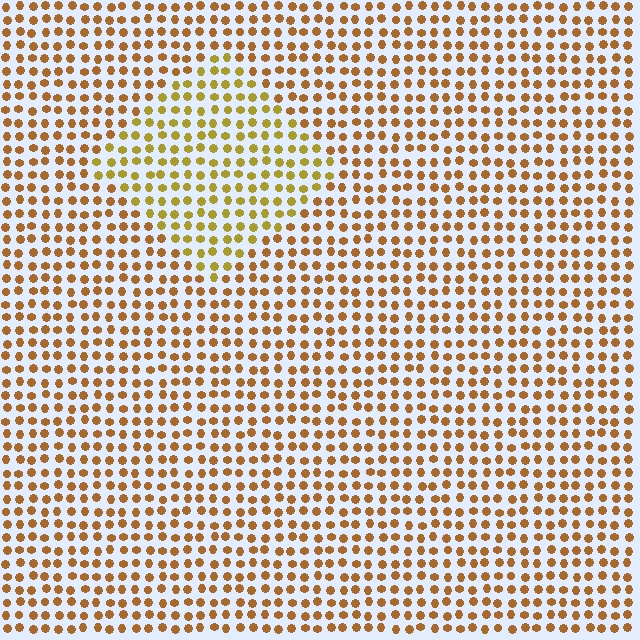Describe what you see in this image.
The image is filled with small brown elements in a uniform arrangement. A diamond-shaped region is visible where the elements are tinted to a slightly different hue, forming a subtle color boundary.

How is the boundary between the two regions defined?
The boundary is defined purely by a slight shift in hue (about 24 degrees). Spacing, size, and orientation are identical on both sides.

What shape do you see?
I see a diamond.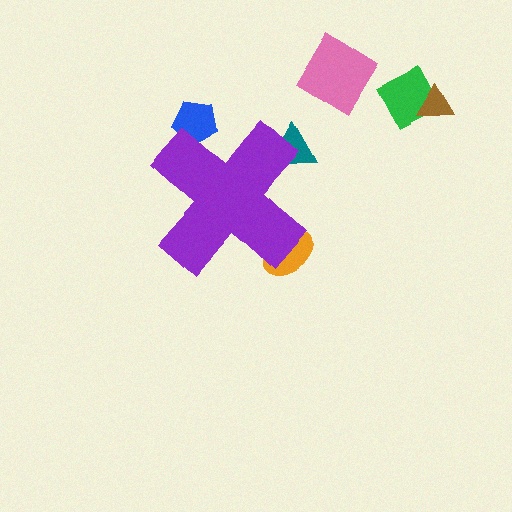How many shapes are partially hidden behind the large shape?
3 shapes are partially hidden.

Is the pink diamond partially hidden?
No, the pink diamond is fully visible.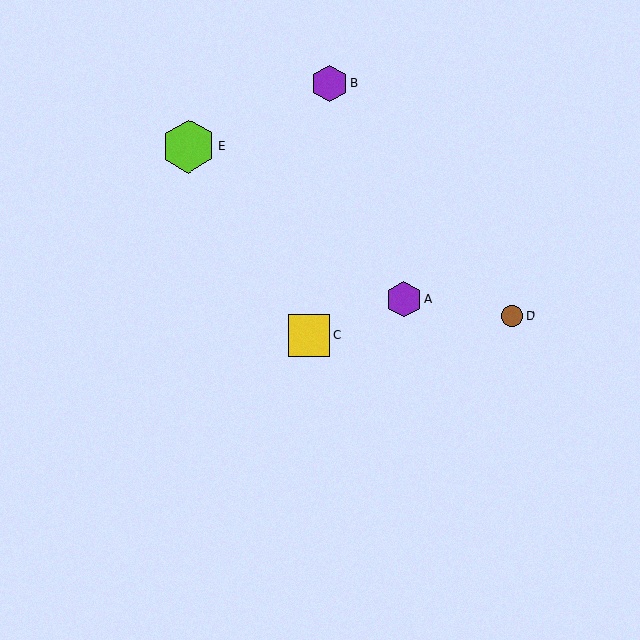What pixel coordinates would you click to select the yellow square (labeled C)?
Click at (309, 335) to select the yellow square C.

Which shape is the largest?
The lime hexagon (labeled E) is the largest.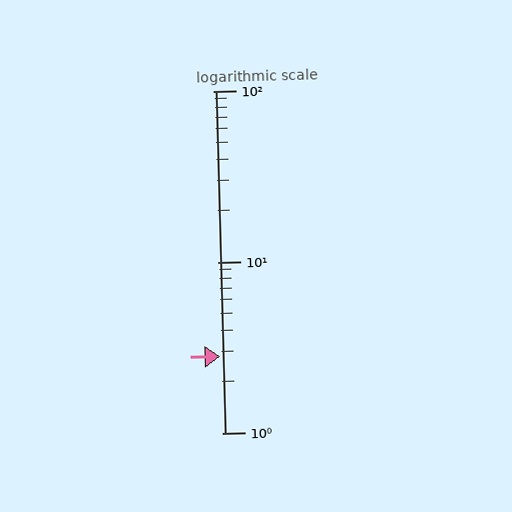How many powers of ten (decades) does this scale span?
The scale spans 2 decades, from 1 to 100.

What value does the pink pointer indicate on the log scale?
The pointer indicates approximately 2.8.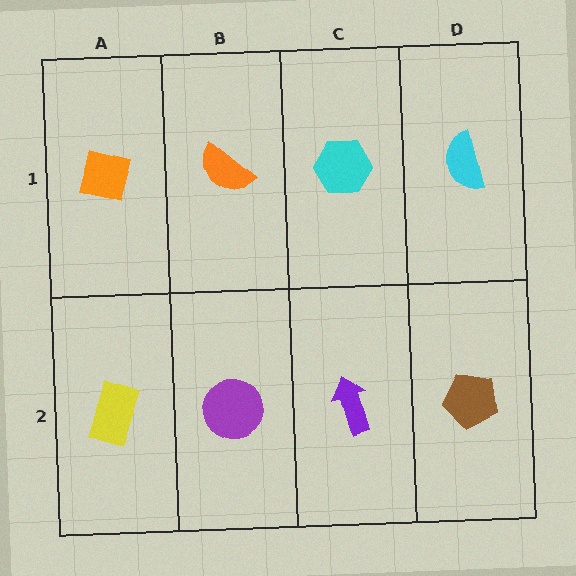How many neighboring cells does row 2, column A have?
2.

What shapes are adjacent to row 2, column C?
A cyan hexagon (row 1, column C), a purple circle (row 2, column B), a brown pentagon (row 2, column D).